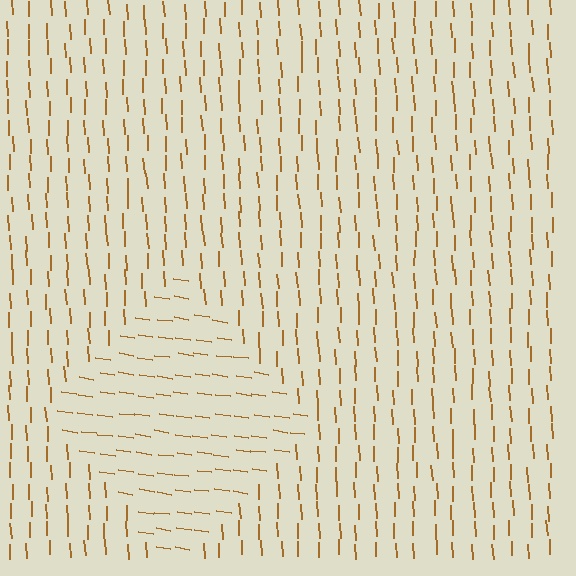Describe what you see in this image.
The image is filled with small brown line segments. A diamond region in the image has lines oriented differently from the surrounding lines, creating a visible texture boundary.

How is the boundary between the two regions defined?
The boundary is defined purely by a change in line orientation (approximately 79 degrees difference). All lines are the same color and thickness.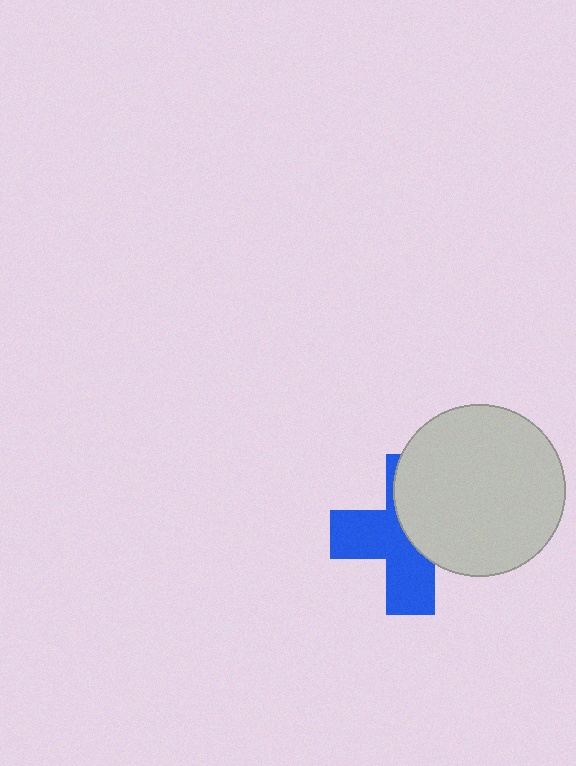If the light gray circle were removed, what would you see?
You would see the complete blue cross.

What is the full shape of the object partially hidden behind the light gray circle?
The partially hidden object is a blue cross.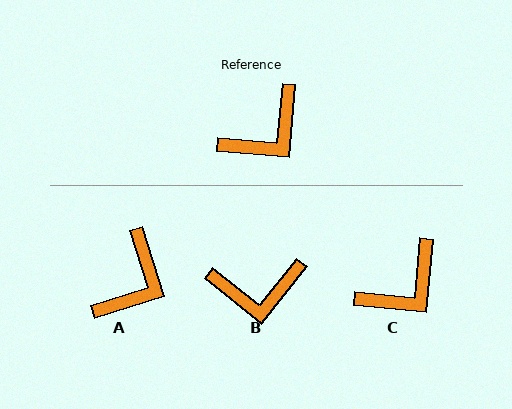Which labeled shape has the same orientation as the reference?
C.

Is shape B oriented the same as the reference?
No, it is off by about 34 degrees.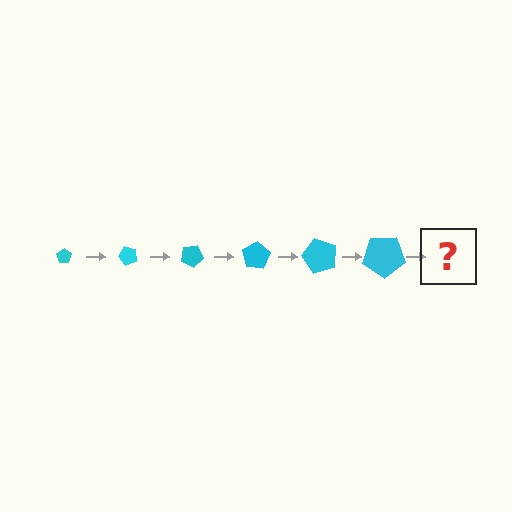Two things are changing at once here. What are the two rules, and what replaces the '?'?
The two rules are that the pentagon grows larger each step and it rotates 50 degrees each step. The '?' should be a pentagon, larger than the previous one and rotated 300 degrees from the start.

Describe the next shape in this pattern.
It should be a pentagon, larger than the previous one and rotated 300 degrees from the start.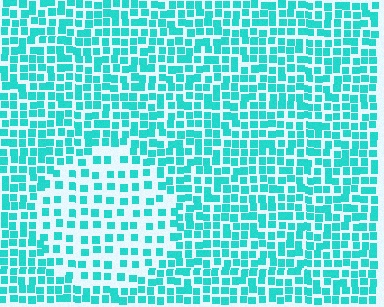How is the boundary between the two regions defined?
The boundary is defined by a change in element density (approximately 2.0x ratio). All elements are the same color, size, and shape.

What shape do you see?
I see a circle.